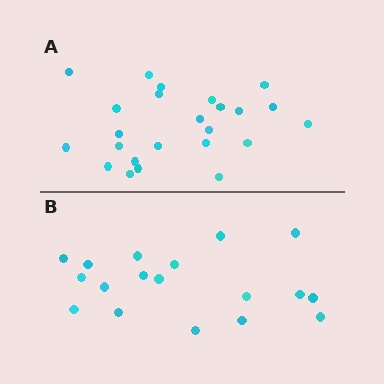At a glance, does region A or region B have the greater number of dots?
Region A (the top region) has more dots.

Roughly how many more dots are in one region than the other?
Region A has about 6 more dots than region B.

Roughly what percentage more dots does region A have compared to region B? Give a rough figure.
About 35% more.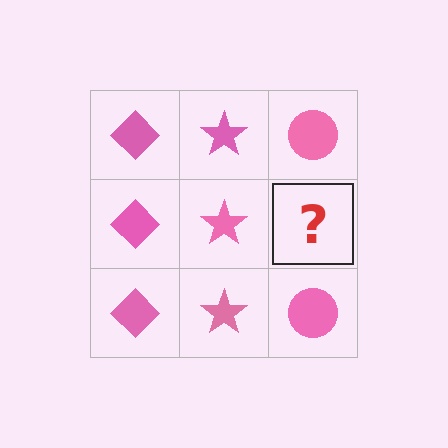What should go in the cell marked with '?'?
The missing cell should contain a pink circle.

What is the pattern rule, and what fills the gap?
The rule is that each column has a consistent shape. The gap should be filled with a pink circle.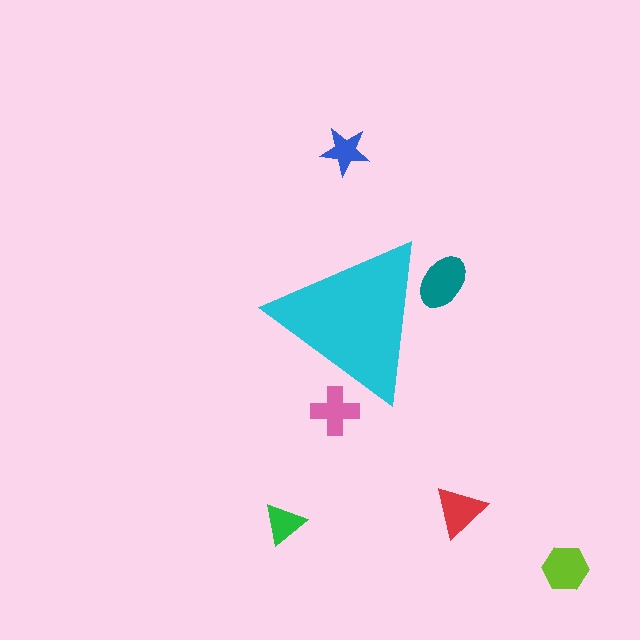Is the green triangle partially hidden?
No, the green triangle is fully visible.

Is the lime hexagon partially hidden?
No, the lime hexagon is fully visible.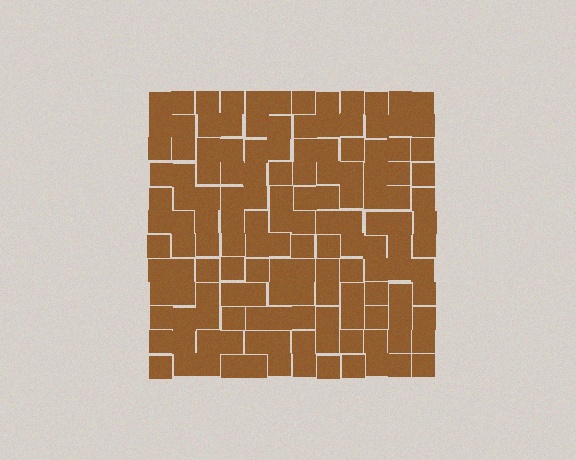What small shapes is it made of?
It is made of small squares.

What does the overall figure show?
The overall figure shows a square.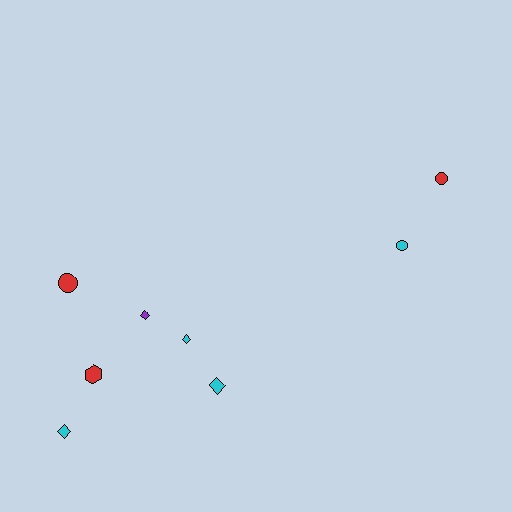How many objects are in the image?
There are 8 objects.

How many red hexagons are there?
There is 1 red hexagon.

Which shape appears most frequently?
Diamond, with 4 objects.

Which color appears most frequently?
Cyan, with 4 objects.